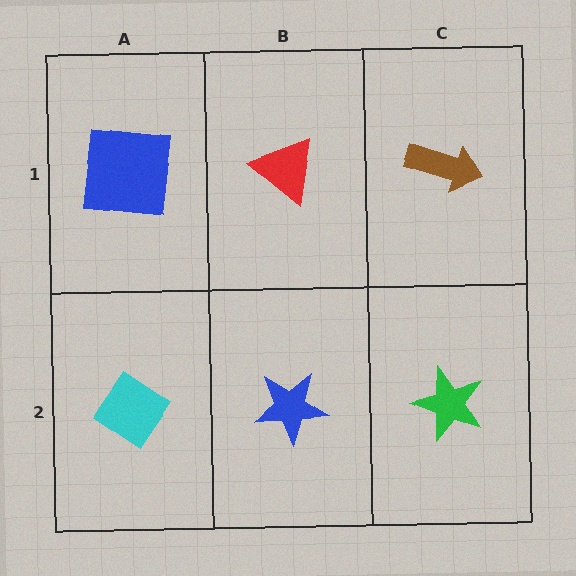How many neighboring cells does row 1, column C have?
2.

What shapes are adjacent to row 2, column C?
A brown arrow (row 1, column C), a blue star (row 2, column B).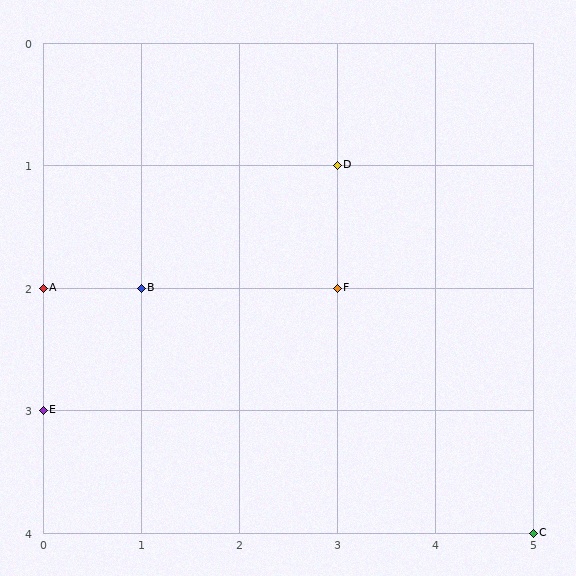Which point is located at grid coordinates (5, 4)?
Point C is at (5, 4).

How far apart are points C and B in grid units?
Points C and B are 4 columns and 2 rows apart (about 4.5 grid units diagonally).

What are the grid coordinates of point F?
Point F is at grid coordinates (3, 2).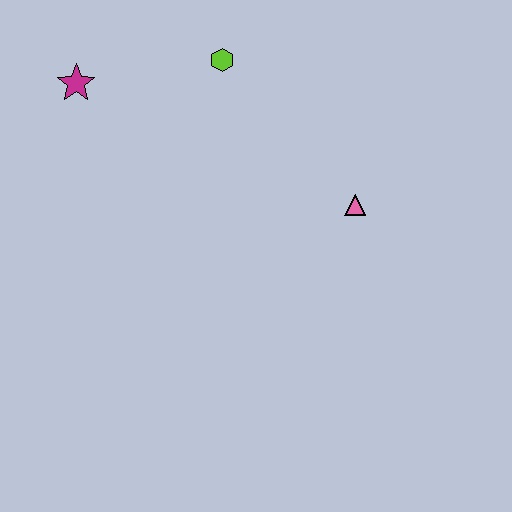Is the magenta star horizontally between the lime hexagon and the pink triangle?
No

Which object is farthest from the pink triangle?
The magenta star is farthest from the pink triangle.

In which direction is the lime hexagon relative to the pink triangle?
The lime hexagon is above the pink triangle.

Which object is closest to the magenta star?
The lime hexagon is closest to the magenta star.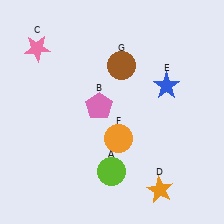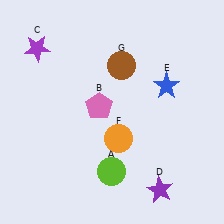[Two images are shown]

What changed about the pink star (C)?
In Image 1, C is pink. In Image 2, it changed to purple.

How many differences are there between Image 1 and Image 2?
There are 2 differences between the two images.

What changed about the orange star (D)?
In Image 1, D is orange. In Image 2, it changed to purple.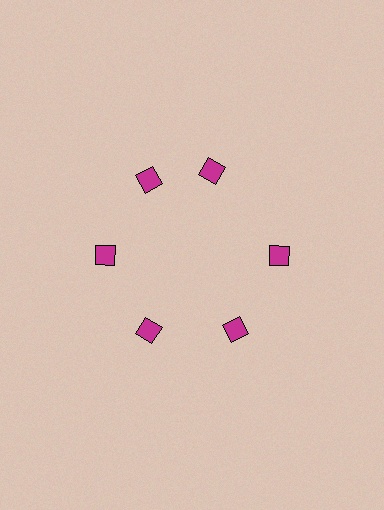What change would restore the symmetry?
The symmetry would be restored by rotating it back into even spacing with its neighbors so that all 6 diamonds sit at equal angles and equal distance from the center.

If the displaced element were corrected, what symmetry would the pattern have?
It would have 6-fold rotational symmetry — the pattern would map onto itself every 60 degrees.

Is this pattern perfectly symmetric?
No. The 6 magenta diamonds are arranged in a ring, but one element near the 1 o'clock position is rotated out of alignment along the ring, breaking the 6-fold rotational symmetry.